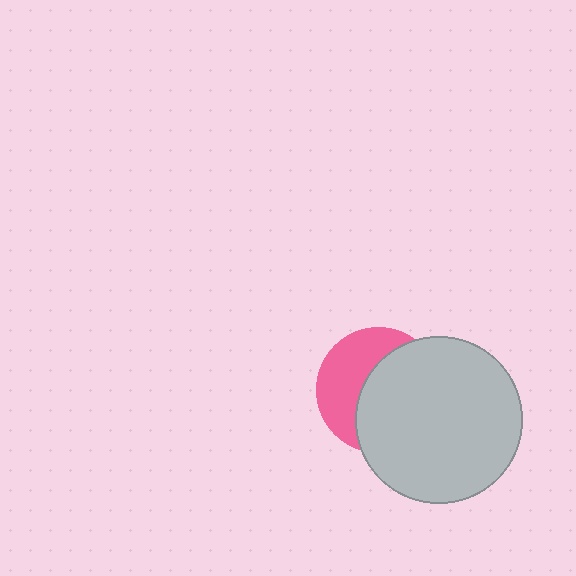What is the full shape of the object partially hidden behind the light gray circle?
The partially hidden object is a pink circle.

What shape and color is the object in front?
The object in front is a light gray circle.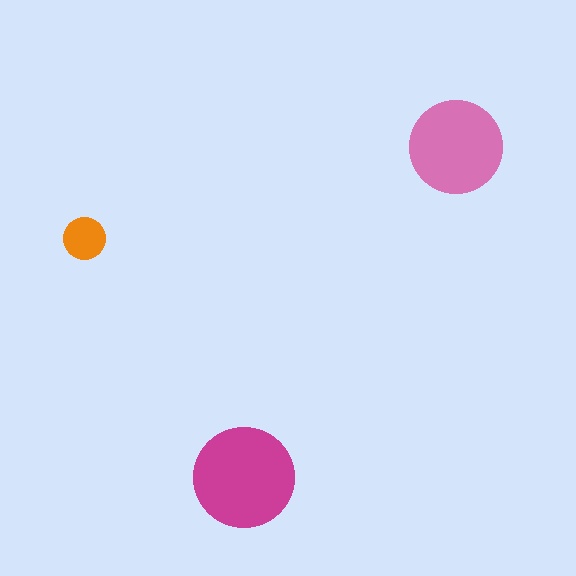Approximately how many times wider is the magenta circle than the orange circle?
About 2.5 times wider.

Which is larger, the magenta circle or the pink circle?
The magenta one.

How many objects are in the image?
There are 3 objects in the image.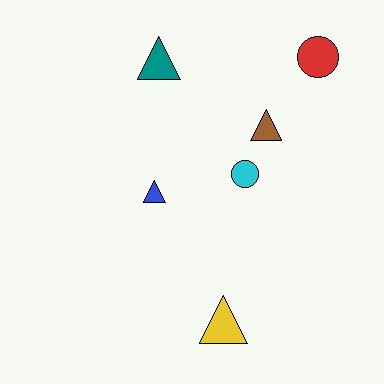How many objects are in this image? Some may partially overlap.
There are 6 objects.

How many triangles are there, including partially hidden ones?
There are 4 triangles.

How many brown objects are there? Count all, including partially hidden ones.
There is 1 brown object.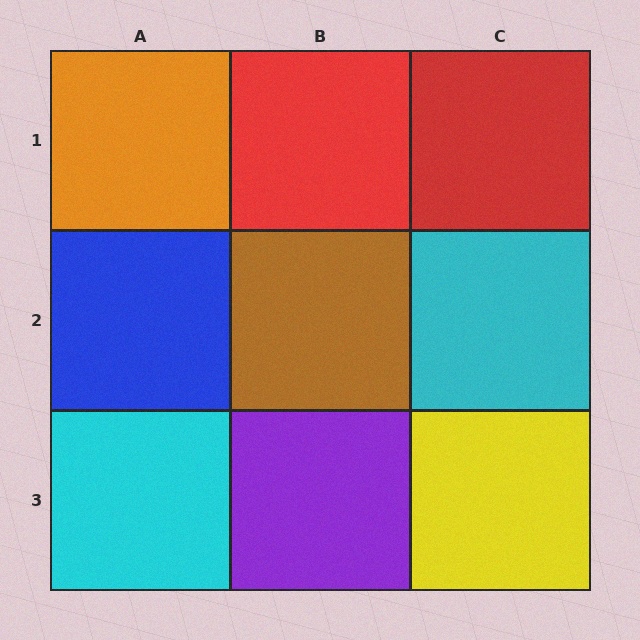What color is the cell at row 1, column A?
Orange.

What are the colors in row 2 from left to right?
Blue, brown, cyan.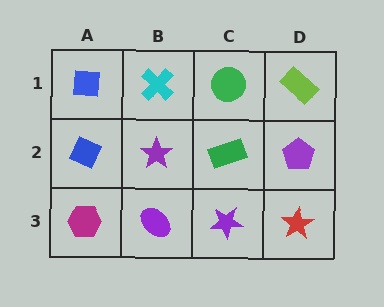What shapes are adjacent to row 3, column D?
A purple pentagon (row 2, column D), a purple star (row 3, column C).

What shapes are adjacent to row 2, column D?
A lime rectangle (row 1, column D), a red star (row 3, column D), a green rectangle (row 2, column C).